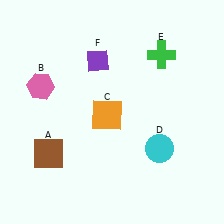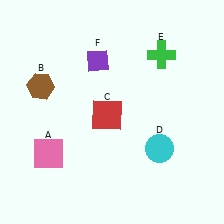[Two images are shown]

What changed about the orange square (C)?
In Image 1, C is orange. In Image 2, it changed to red.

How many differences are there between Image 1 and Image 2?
There are 3 differences between the two images.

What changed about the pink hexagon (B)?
In Image 1, B is pink. In Image 2, it changed to brown.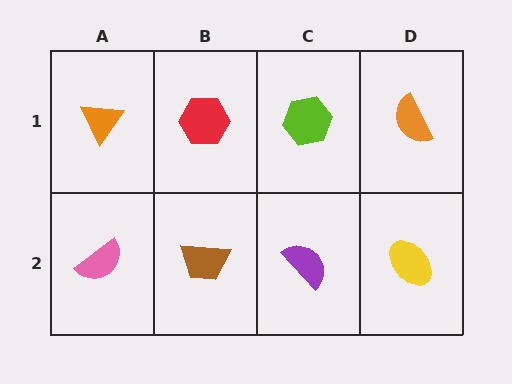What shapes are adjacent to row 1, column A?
A pink semicircle (row 2, column A), a red hexagon (row 1, column B).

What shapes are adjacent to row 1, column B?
A brown trapezoid (row 2, column B), an orange triangle (row 1, column A), a lime hexagon (row 1, column C).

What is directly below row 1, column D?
A yellow ellipse.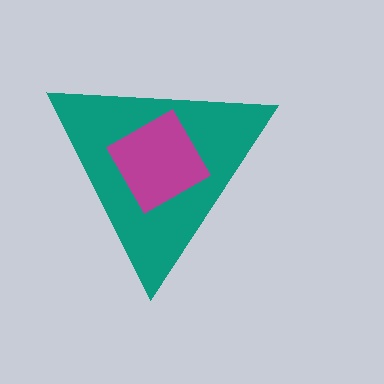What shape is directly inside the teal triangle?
The magenta diamond.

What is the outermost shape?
The teal triangle.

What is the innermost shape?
The magenta diamond.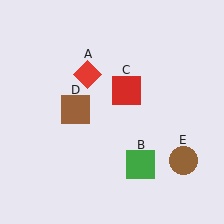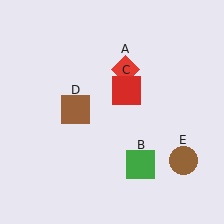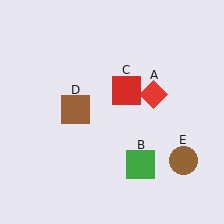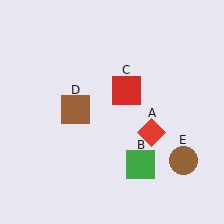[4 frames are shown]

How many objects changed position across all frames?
1 object changed position: red diamond (object A).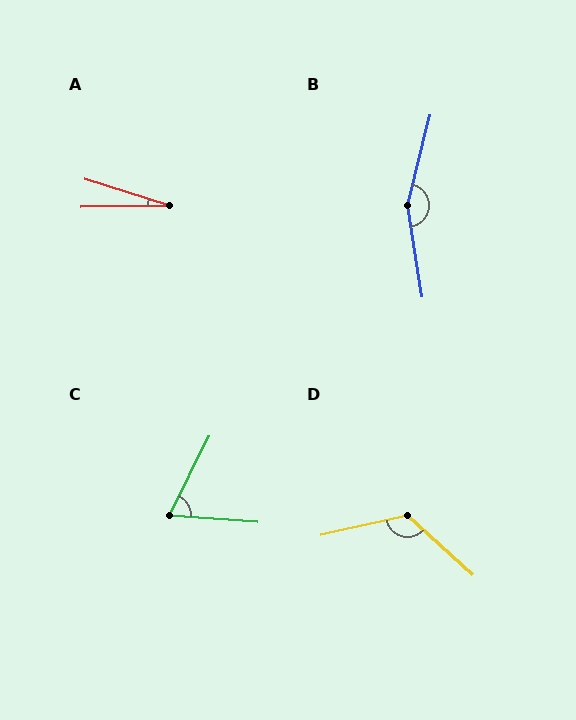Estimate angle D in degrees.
Approximately 125 degrees.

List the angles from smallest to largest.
A (18°), C (68°), D (125°), B (157°).